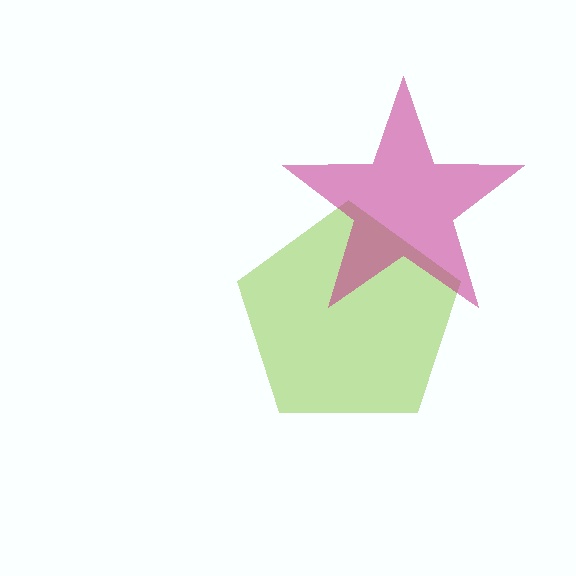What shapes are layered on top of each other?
The layered shapes are: a lime pentagon, a magenta star.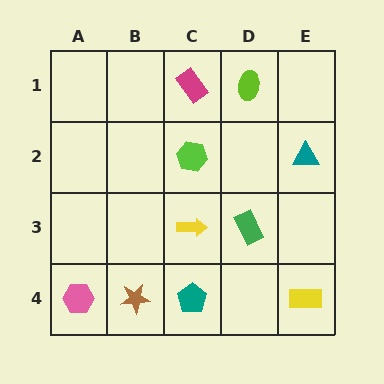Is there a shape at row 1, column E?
No, that cell is empty.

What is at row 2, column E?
A teal triangle.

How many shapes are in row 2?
2 shapes.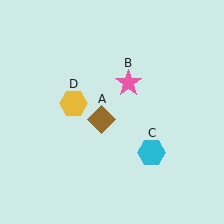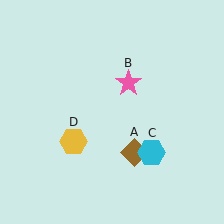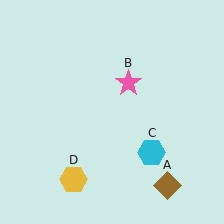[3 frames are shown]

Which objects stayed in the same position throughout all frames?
Pink star (object B) and cyan hexagon (object C) remained stationary.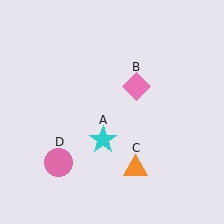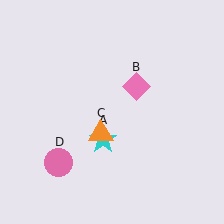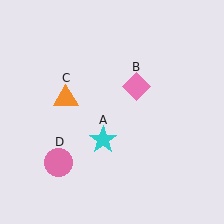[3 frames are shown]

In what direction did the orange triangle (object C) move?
The orange triangle (object C) moved up and to the left.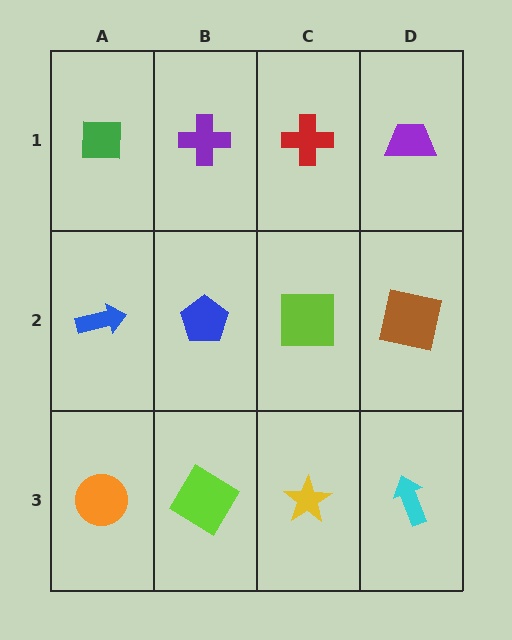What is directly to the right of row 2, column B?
A lime square.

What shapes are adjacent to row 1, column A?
A blue arrow (row 2, column A), a purple cross (row 1, column B).